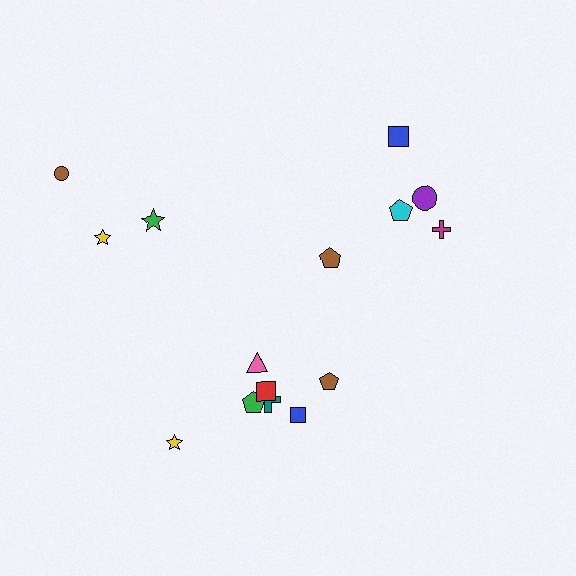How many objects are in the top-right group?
There are 5 objects.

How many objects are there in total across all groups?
There are 15 objects.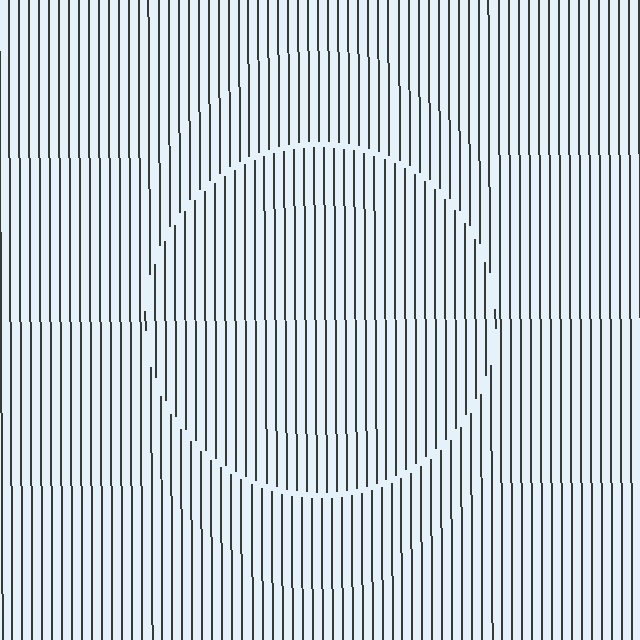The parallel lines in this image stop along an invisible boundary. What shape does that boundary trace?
An illusory circle. The interior of the shape contains the same grating, shifted by half a period — the contour is defined by the phase discontinuity where line-ends from the inner and outer gratings abut.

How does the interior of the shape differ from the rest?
The interior of the shape contains the same grating, shifted by half a period — the contour is defined by the phase discontinuity where line-ends from the inner and outer gratings abut.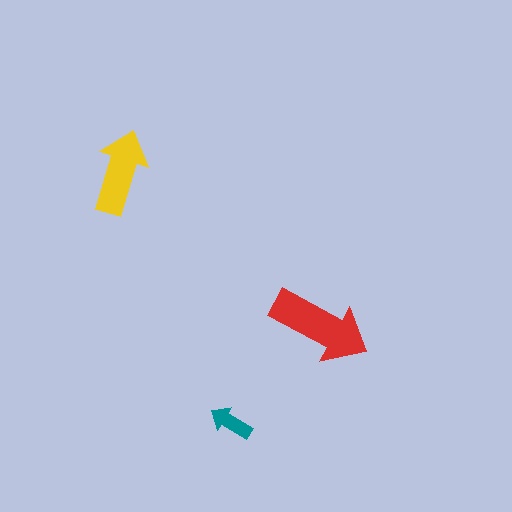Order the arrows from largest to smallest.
the red one, the yellow one, the teal one.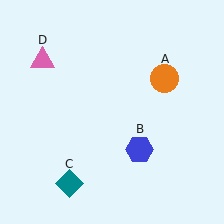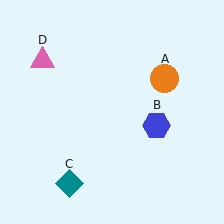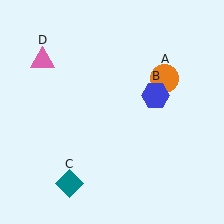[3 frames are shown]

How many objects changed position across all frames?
1 object changed position: blue hexagon (object B).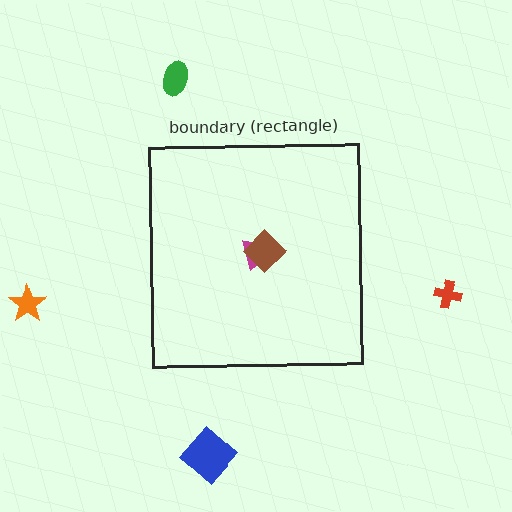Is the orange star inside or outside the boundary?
Outside.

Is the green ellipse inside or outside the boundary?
Outside.